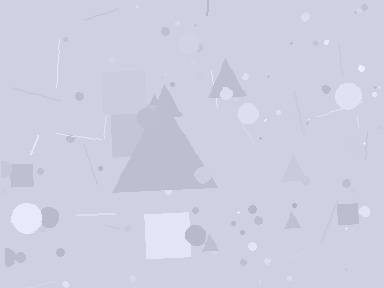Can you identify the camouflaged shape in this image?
The camouflaged shape is a triangle.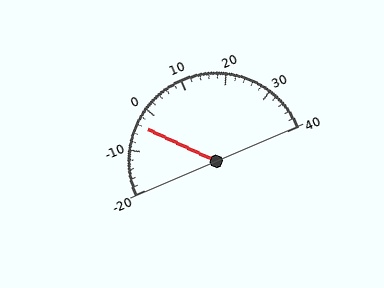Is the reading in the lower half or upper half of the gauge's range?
The reading is in the lower half of the range (-20 to 40).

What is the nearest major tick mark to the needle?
The nearest major tick mark is 0.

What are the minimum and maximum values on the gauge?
The gauge ranges from -20 to 40.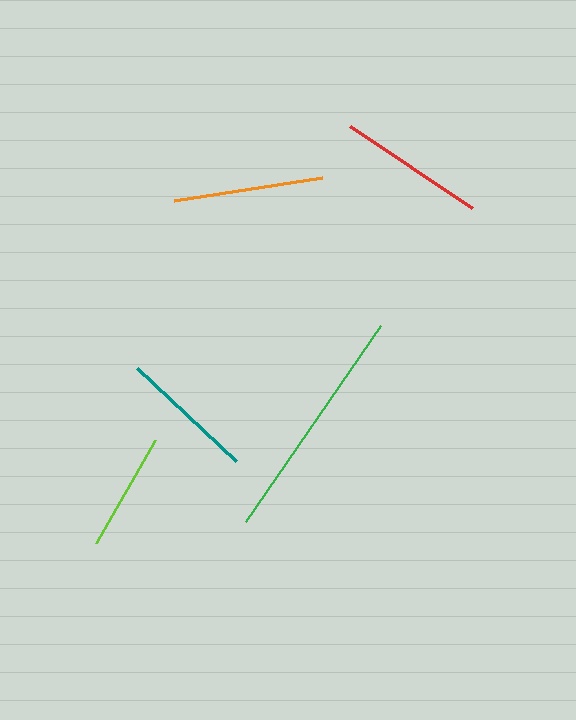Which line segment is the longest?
The green line is the longest at approximately 237 pixels.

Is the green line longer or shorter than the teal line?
The green line is longer than the teal line.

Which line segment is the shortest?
The lime line is the shortest at approximately 118 pixels.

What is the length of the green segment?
The green segment is approximately 237 pixels long.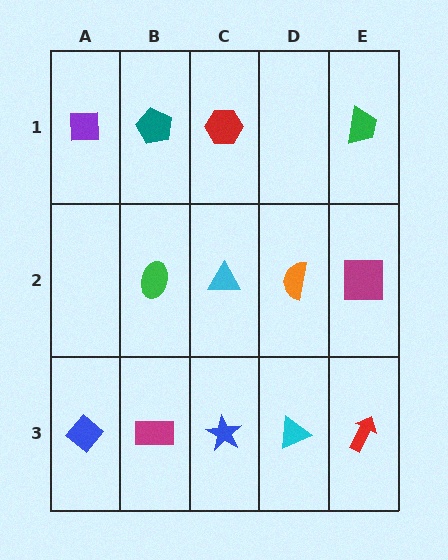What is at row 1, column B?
A teal pentagon.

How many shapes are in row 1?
4 shapes.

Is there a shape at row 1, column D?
No, that cell is empty.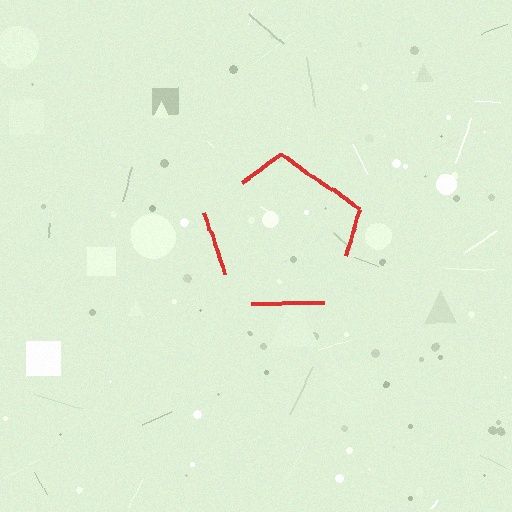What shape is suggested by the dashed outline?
The dashed outline suggests a pentagon.